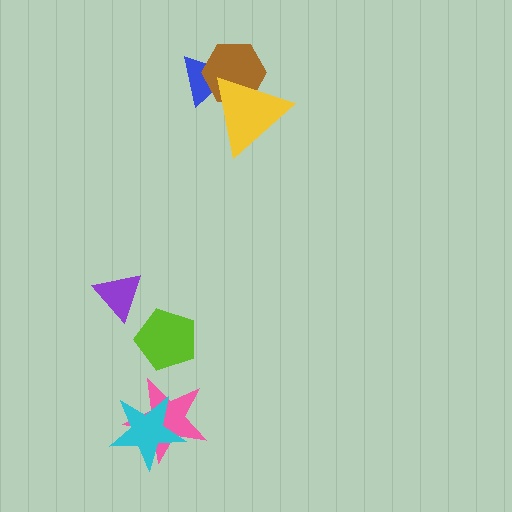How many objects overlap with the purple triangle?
0 objects overlap with the purple triangle.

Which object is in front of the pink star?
The cyan star is in front of the pink star.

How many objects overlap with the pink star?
1 object overlaps with the pink star.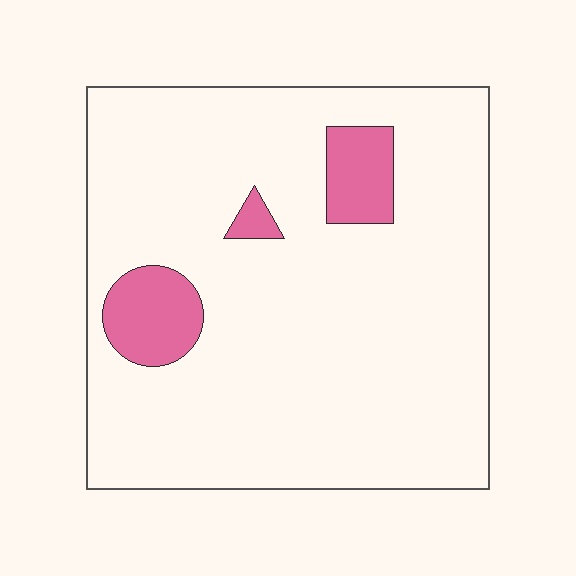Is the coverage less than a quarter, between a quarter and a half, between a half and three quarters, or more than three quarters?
Less than a quarter.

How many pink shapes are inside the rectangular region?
3.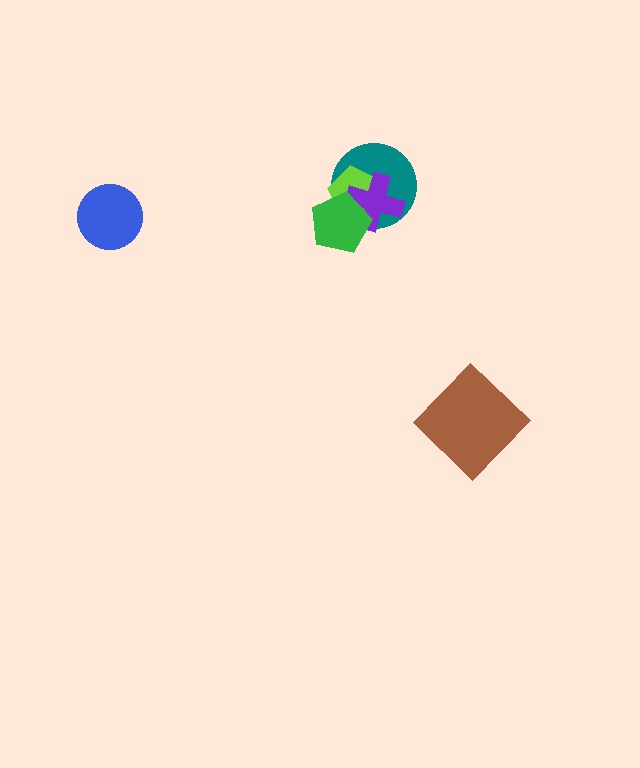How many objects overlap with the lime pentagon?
3 objects overlap with the lime pentagon.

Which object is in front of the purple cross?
The green pentagon is in front of the purple cross.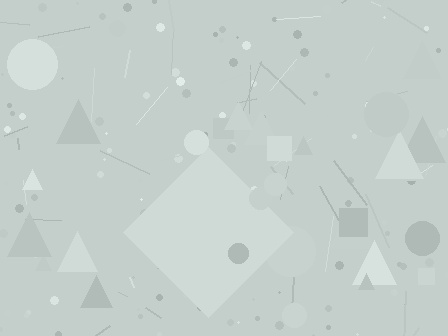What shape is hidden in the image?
A diamond is hidden in the image.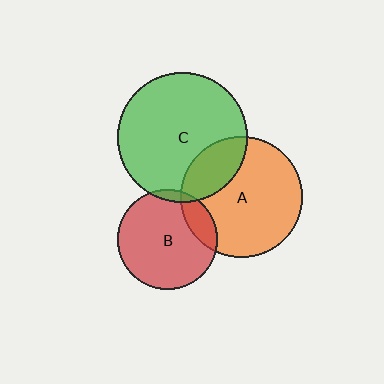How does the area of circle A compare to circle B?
Approximately 1.5 times.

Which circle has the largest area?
Circle C (green).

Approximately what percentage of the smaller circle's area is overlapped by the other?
Approximately 25%.